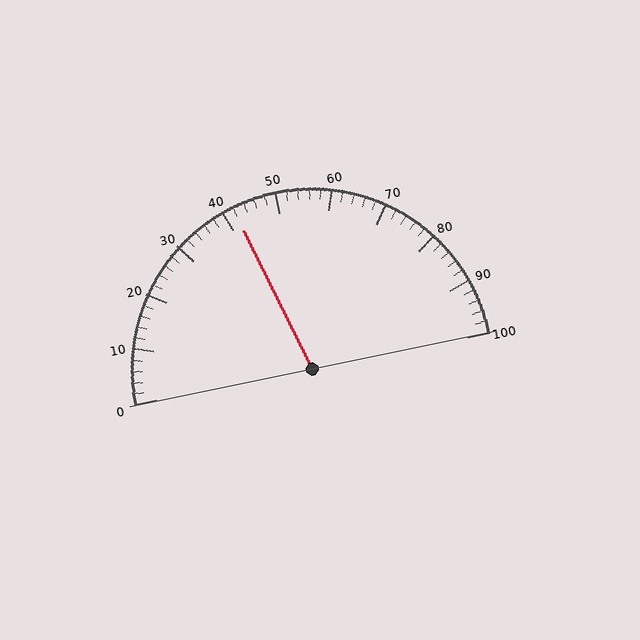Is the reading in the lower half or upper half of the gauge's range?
The reading is in the lower half of the range (0 to 100).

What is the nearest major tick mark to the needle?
The nearest major tick mark is 40.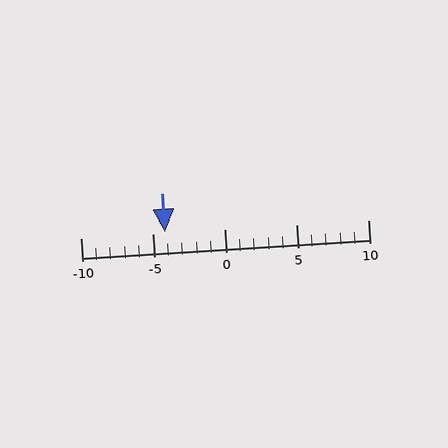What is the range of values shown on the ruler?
The ruler shows values from -10 to 10.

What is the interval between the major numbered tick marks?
The major tick marks are spaced 5 units apart.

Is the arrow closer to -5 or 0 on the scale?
The arrow is closer to -5.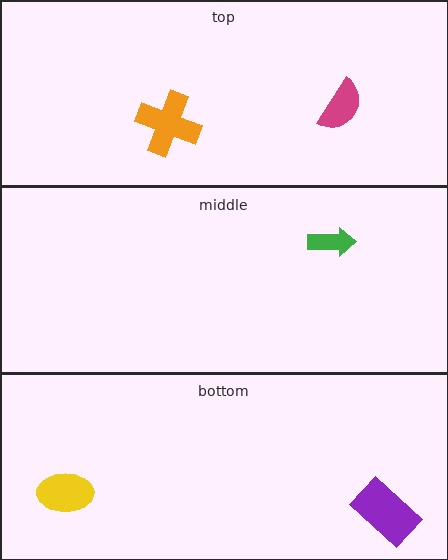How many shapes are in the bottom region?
2.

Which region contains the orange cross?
The top region.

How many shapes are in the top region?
2.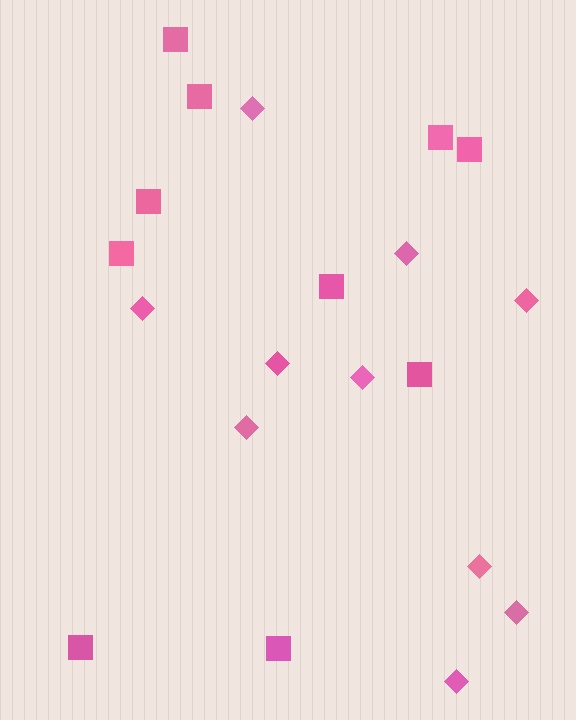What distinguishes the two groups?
There are 2 groups: one group of squares (10) and one group of diamonds (10).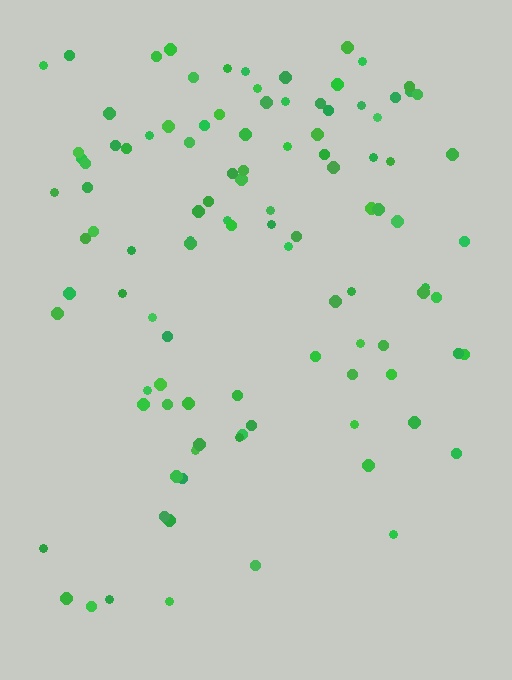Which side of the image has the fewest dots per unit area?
The bottom.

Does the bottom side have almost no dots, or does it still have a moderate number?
Still a moderate number, just noticeably fewer than the top.